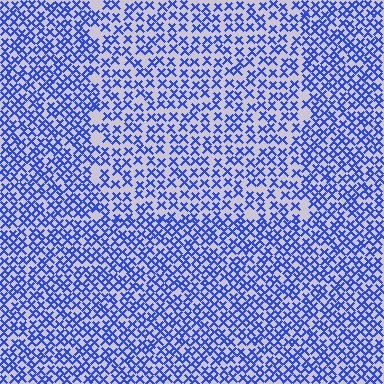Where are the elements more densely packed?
The elements are more densely packed outside the rectangle boundary.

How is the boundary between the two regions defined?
The boundary is defined by a change in element density (approximately 1.5x ratio). All elements are the same color, size, and shape.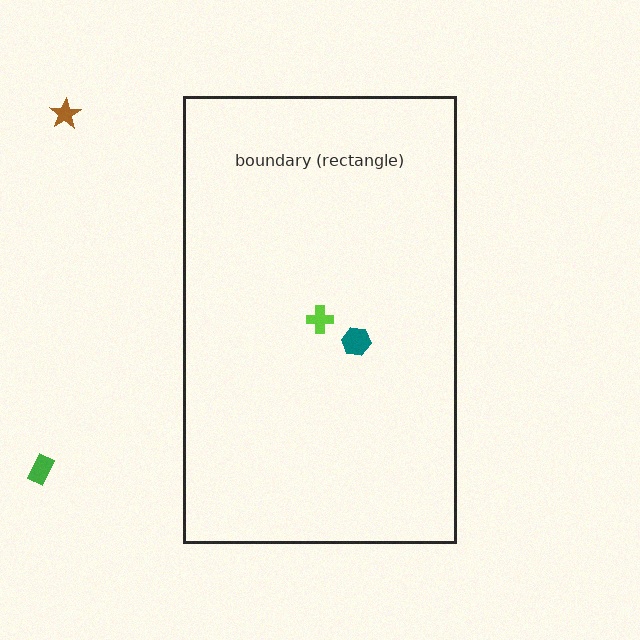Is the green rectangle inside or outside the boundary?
Outside.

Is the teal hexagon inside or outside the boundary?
Inside.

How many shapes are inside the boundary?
2 inside, 2 outside.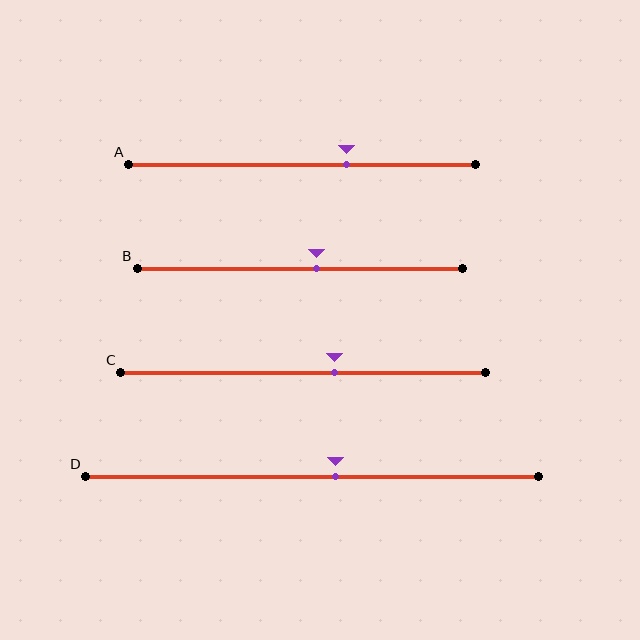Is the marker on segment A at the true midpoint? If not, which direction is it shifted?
No, the marker on segment A is shifted to the right by about 13% of the segment length.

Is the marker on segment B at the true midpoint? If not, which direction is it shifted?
No, the marker on segment B is shifted to the right by about 5% of the segment length.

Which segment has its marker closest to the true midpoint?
Segment B has its marker closest to the true midpoint.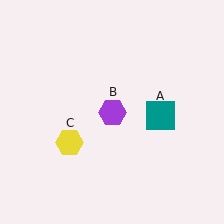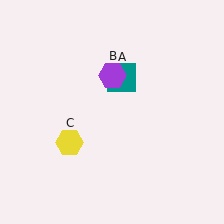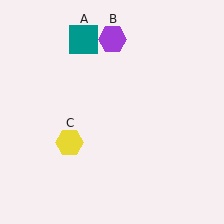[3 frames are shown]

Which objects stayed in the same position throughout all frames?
Yellow hexagon (object C) remained stationary.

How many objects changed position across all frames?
2 objects changed position: teal square (object A), purple hexagon (object B).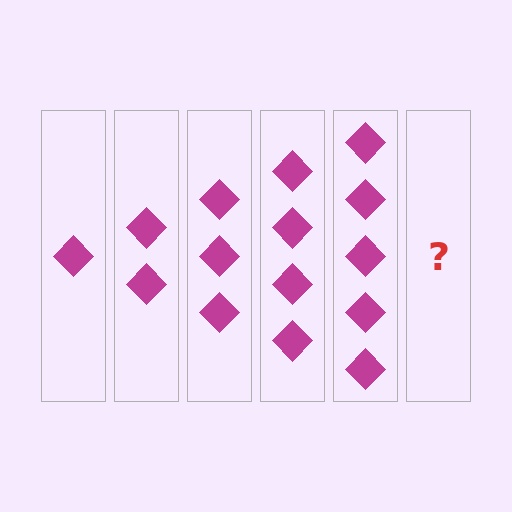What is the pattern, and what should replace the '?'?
The pattern is that each step adds one more diamond. The '?' should be 6 diamonds.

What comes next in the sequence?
The next element should be 6 diamonds.